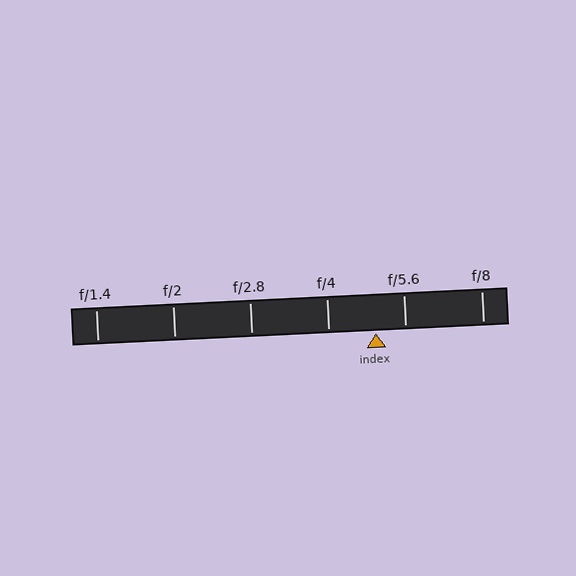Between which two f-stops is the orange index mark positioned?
The index mark is between f/4 and f/5.6.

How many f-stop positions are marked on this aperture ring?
There are 6 f-stop positions marked.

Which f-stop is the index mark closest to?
The index mark is closest to f/5.6.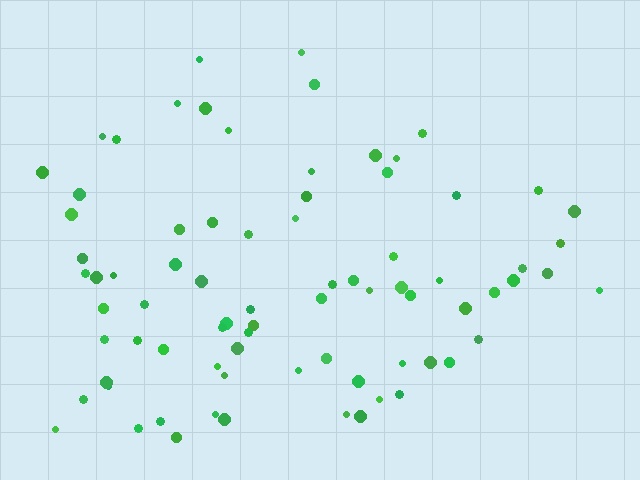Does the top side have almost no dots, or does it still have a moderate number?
Still a moderate number, just noticeably fewer than the bottom.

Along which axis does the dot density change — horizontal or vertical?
Vertical.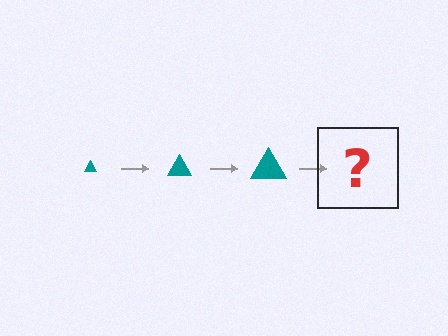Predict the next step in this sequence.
The next step is a teal triangle, larger than the previous one.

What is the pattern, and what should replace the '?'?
The pattern is that the triangle gets progressively larger each step. The '?' should be a teal triangle, larger than the previous one.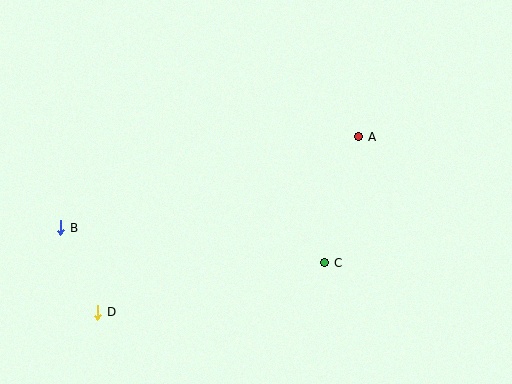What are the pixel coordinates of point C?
Point C is at (325, 263).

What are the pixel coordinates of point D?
Point D is at (98, 312).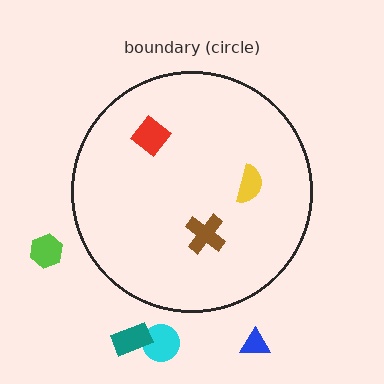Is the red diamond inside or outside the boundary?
Inside.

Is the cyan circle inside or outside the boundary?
Outside.